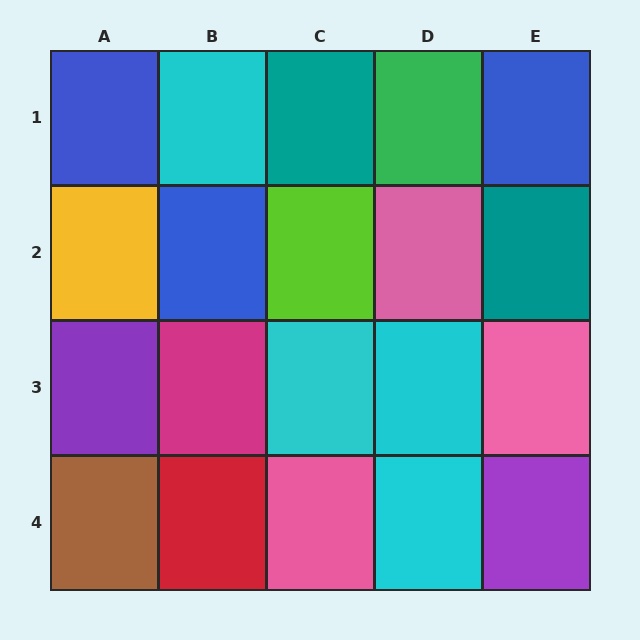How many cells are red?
1 cell is red.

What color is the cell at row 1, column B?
Cyan.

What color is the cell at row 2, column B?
Blue.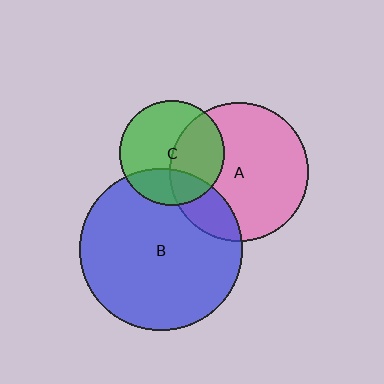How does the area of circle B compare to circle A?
Approximately 1.4 times.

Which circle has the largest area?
Circle B (blue).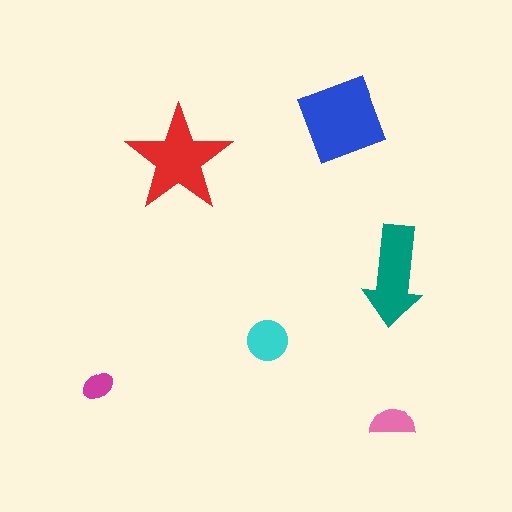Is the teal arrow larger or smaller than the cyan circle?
Larger.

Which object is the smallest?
The magenta ellipse.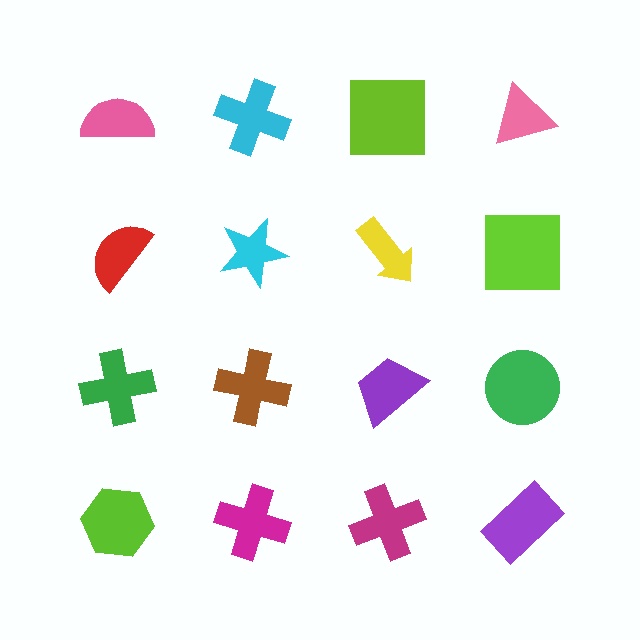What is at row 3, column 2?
A brown cross.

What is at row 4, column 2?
A magenta cross.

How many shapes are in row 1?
4 shapes.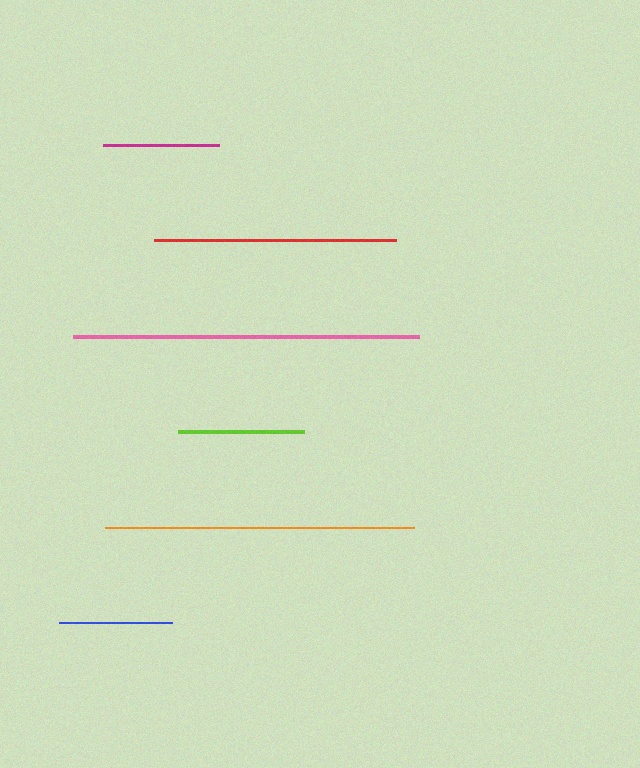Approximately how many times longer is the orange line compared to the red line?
The orange line is approximately 1.3 times the length of the red line.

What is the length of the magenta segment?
The magenta segment is approximately 116 pixels long.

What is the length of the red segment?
The red segment is approximately 242 pixels long.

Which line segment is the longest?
The pink line is the longest at approximately 345 pixels.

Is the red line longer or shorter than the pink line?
The pink line is longer than the red line.